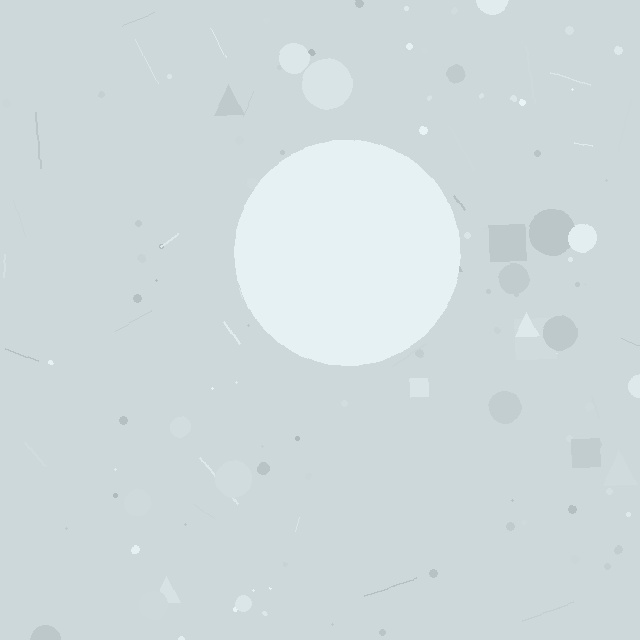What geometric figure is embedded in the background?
A circle is embedded in the background.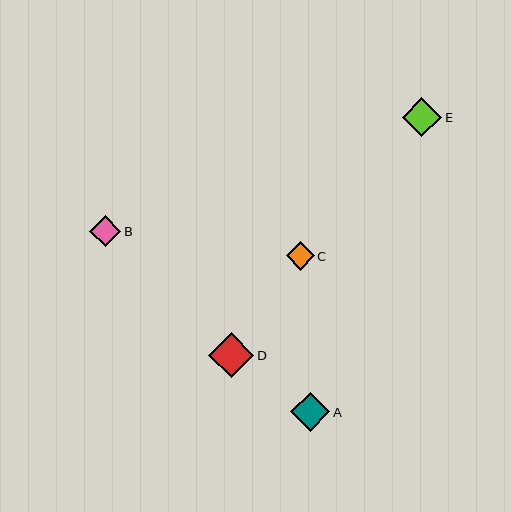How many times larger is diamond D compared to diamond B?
Diamond D is approximately 1.5 times the size of diamond B.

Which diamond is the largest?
Diamond D is the largest with a size of approximately 45 pixels.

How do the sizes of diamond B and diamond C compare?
Diamond B and diamond C are approximately the same size.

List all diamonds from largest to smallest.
From largest to smallest: D, E, A, B, C.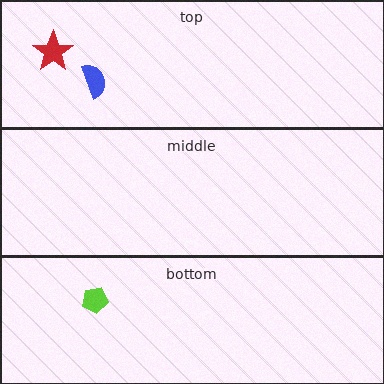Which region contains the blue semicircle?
The top region.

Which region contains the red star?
The top region.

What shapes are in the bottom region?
The lime pentagon.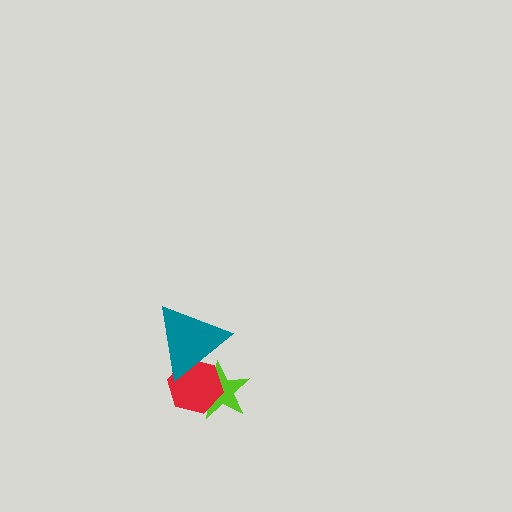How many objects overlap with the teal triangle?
2 objects overlap with the teal triangle.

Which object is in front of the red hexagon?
The teal triangle is in front of the red hexagon.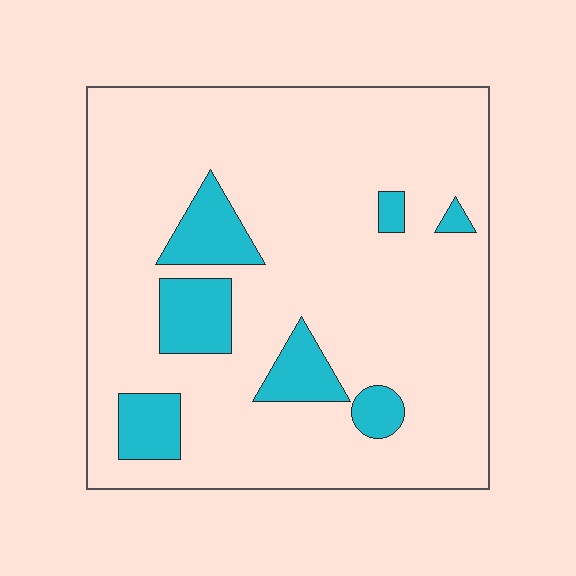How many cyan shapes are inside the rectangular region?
7.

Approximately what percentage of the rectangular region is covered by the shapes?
Approximately 15%.